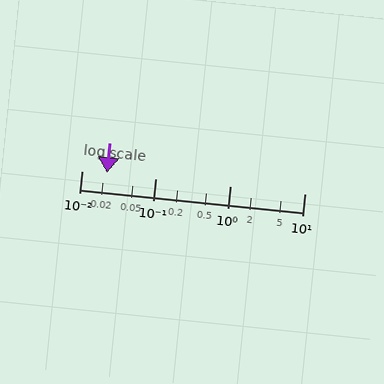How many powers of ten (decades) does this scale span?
The scale spans 3 decades, from 0.01 to 10.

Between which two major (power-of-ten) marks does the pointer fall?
The pointer is between 0.01 and 0.1.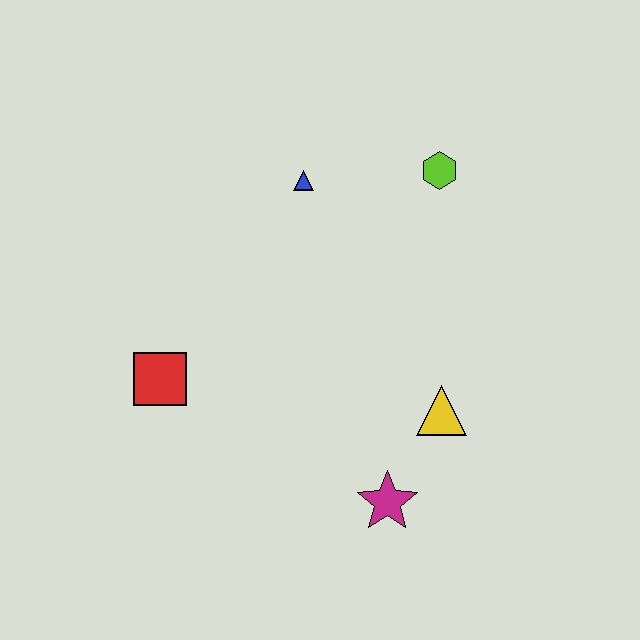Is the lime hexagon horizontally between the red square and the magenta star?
No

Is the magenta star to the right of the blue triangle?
Yes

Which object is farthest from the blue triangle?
The magenta star is farthest from the blue triangle.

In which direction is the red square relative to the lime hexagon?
The red square is to the left of the lime hexagon.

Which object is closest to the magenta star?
The yellow triangle is closest to the magenta star.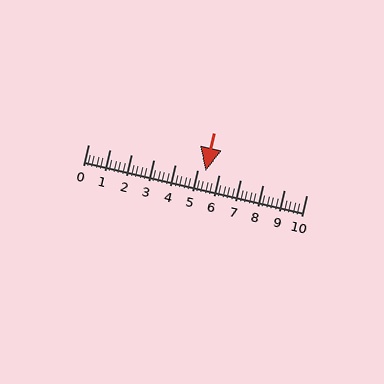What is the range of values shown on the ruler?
The ruler shows values from 0 to 10.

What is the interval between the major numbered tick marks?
The major tick marks are spaced 1 units apart.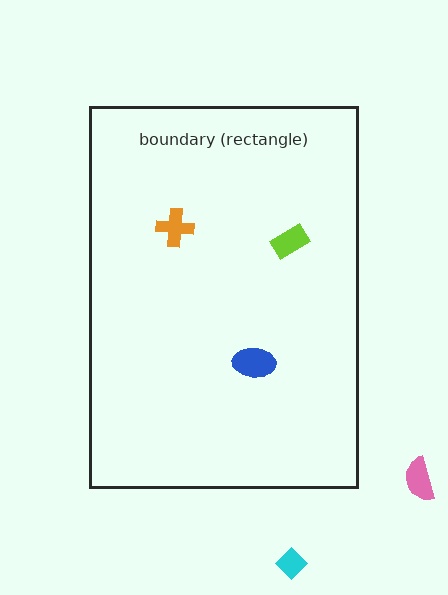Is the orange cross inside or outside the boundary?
Inside.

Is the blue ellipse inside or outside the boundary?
Inside.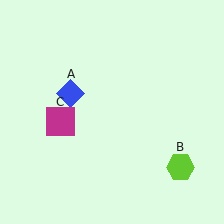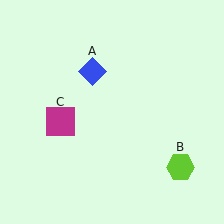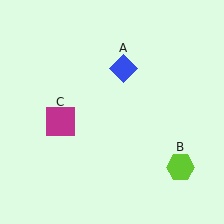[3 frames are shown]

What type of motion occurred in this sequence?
The blue diamond (object A) rotated clockwise around the center of the scene.